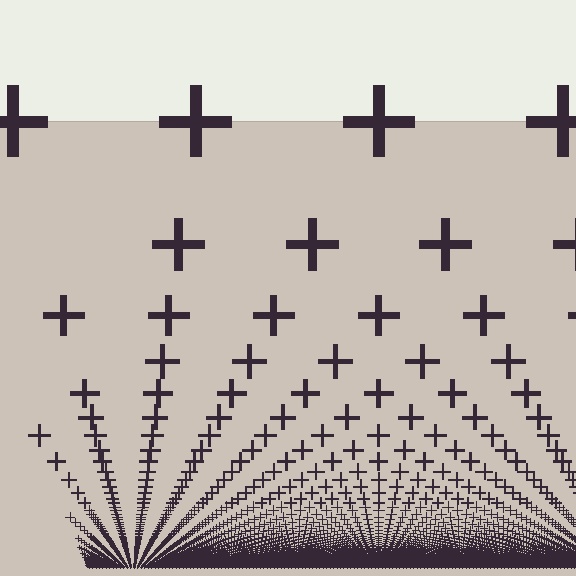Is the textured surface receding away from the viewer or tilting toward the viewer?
The surface appears to tilt toward the viewer. Texture elements get larger and sparser toward the top.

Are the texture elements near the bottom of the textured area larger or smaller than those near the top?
Smaller. The gradient is inverted — elements near the bottom are smaller and denser.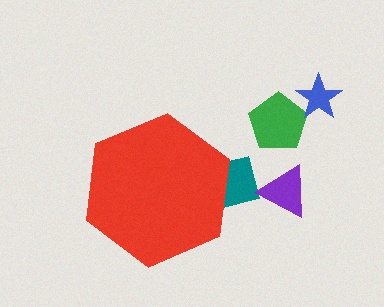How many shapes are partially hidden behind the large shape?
1 shape is partially hidden.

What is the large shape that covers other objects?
A red hexagon.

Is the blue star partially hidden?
No, the blue star is fully visible.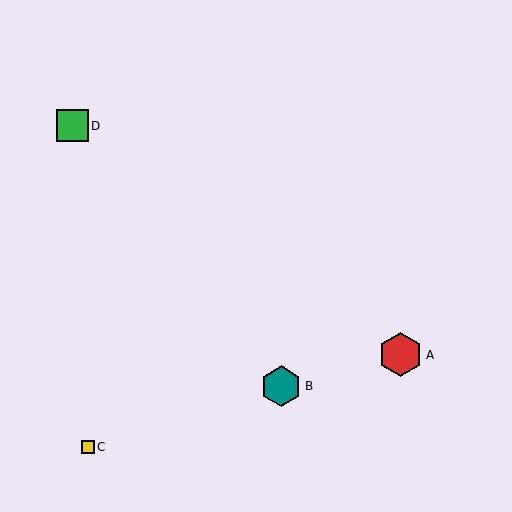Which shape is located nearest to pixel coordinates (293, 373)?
The teal hexagon (labeled B) at (281, 386) is nearest to that location.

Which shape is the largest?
The red hexagon (labeled A) is the largest.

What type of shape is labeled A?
Shape A is a red hexagon.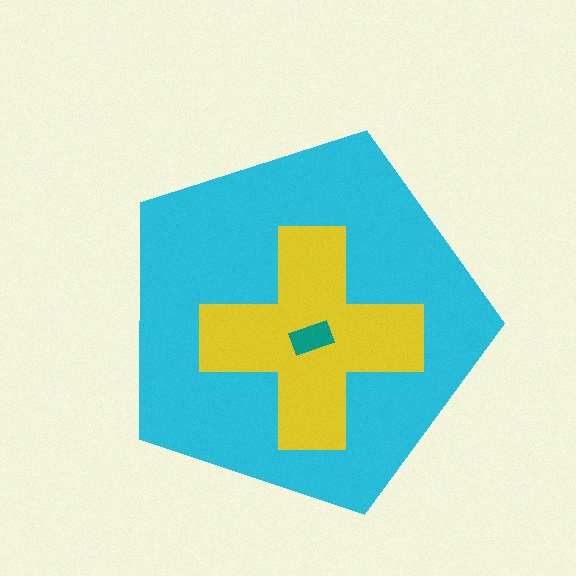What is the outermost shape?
The cyan pentagon.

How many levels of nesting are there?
3.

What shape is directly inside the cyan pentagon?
The yellow cross.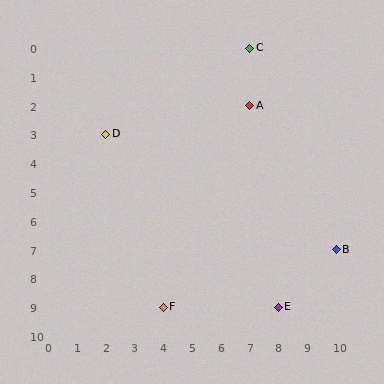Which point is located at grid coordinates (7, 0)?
Point C is at (7, 0).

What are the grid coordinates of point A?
Point A is at grid coordinates (7, 2).